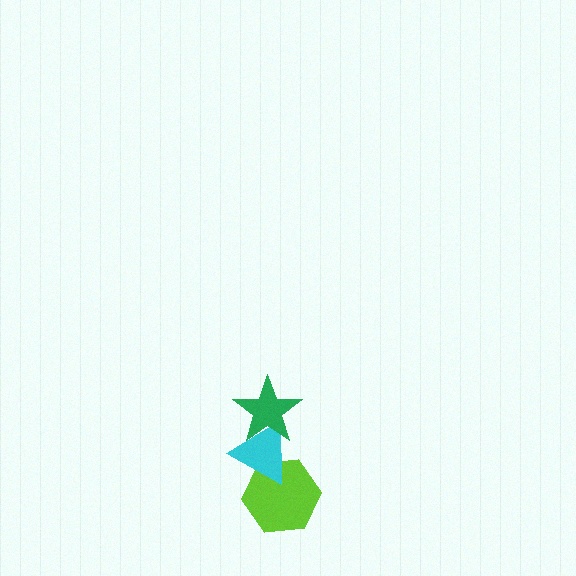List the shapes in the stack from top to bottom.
From top to bottom: the green star, the cyan triangle, the lime hexagon.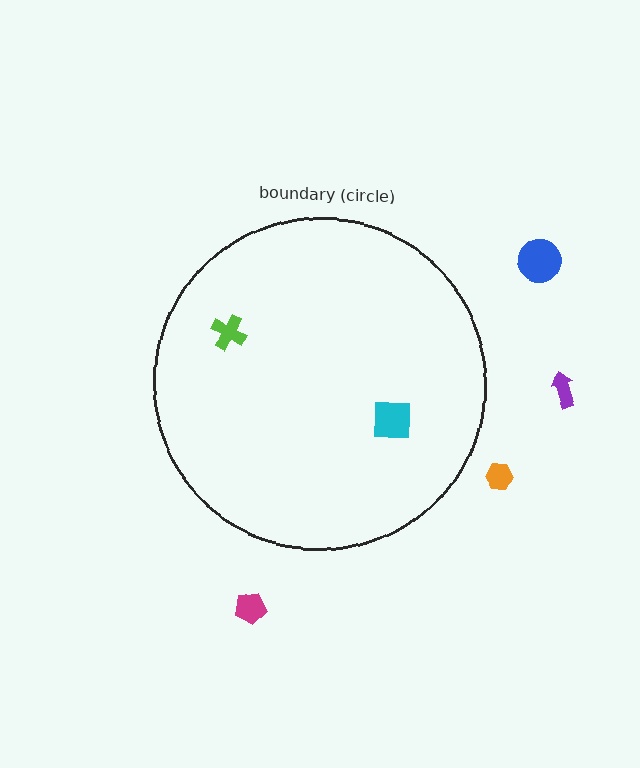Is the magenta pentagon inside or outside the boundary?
Outside.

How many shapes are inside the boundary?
2 inside, 4 outside.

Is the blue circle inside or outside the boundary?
Outside.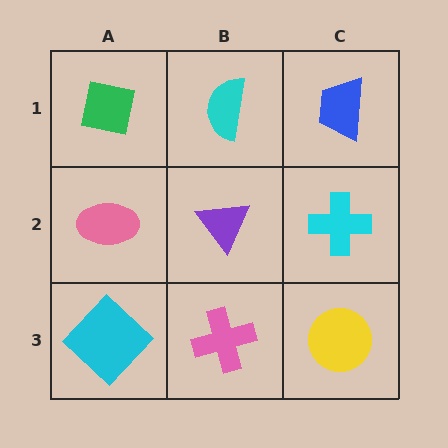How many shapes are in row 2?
3 shapes.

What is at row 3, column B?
A pink cross.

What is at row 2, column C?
A cyan cross.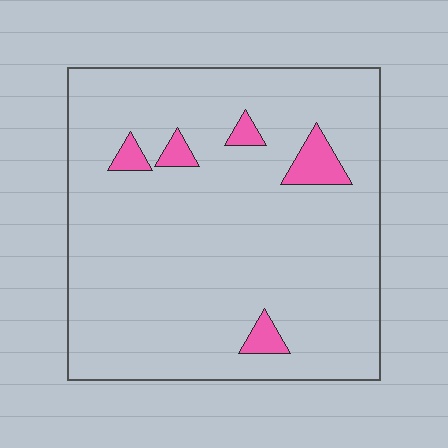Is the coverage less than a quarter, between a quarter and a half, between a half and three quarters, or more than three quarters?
Less than a quarter.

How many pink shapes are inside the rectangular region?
5.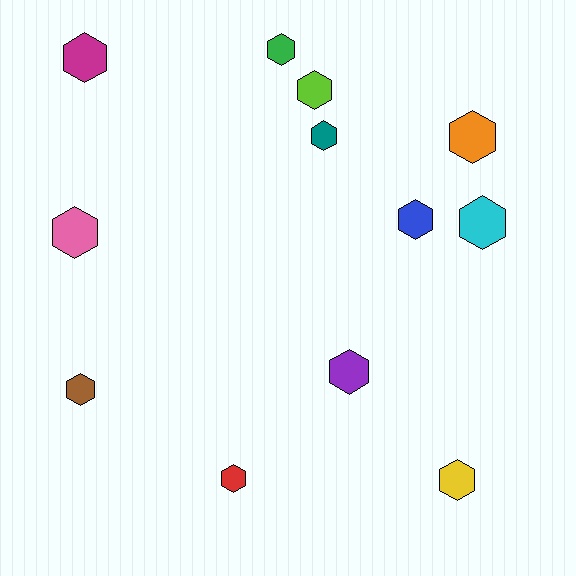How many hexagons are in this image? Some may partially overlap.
There are 12 hexagons.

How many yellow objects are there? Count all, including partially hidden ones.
There is 1 yellow object.